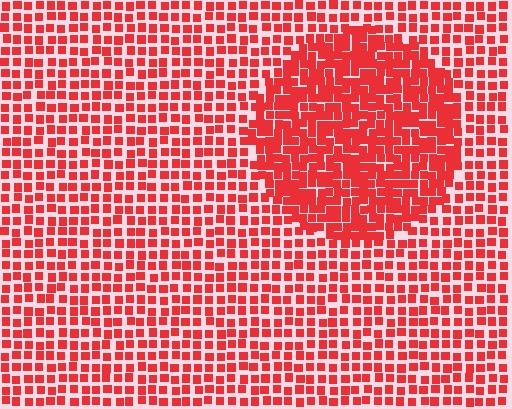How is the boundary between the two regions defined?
The boundary is defined by a change in element density (approximately 1.7x ratio). All elements are the same color, size, and shape.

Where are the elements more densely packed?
The elements are more densely packed inside the circle boundary.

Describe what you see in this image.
The image contains small red elements arranged at two different densities. A circle-shaped region is visible where the elements are more densely packed than the surrounding area.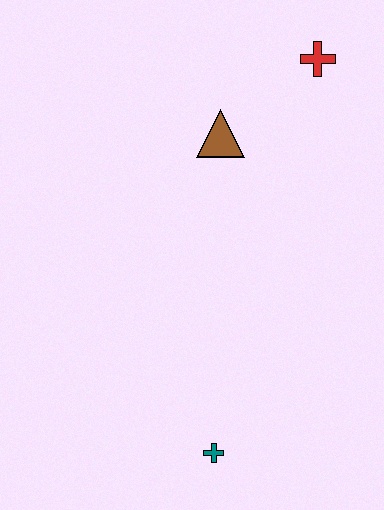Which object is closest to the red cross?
The brown triangle is closest to the red cross.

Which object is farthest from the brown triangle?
The teal cross is farthest from the brown triangle.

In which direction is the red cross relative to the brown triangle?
The red cross is to the right of the brown triangle.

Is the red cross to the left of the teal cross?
No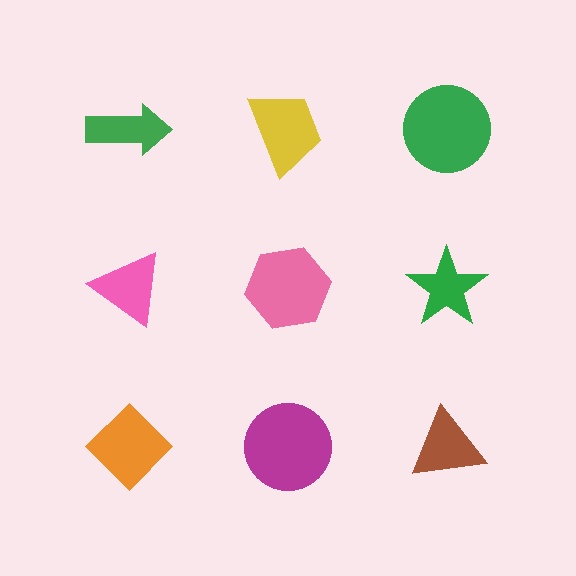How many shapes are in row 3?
3 shapes.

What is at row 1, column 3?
A green circle.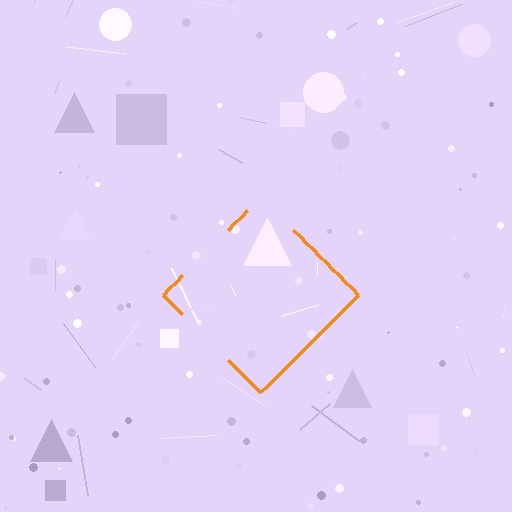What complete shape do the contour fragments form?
The contour fragments form a diamond.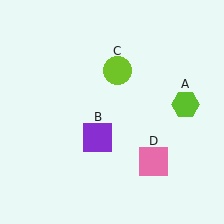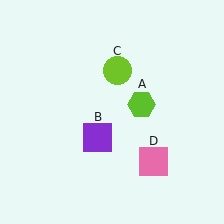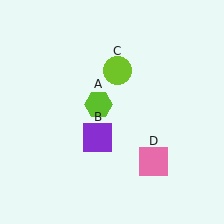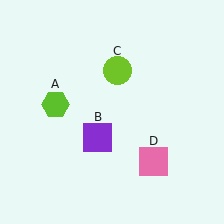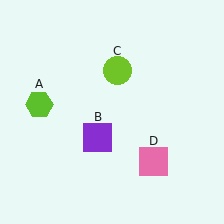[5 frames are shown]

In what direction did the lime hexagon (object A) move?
The lime hexagon (object A) moved left.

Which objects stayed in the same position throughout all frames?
Purple square (object B) and lime circle (object C) and pink square (object D) remained stationary.